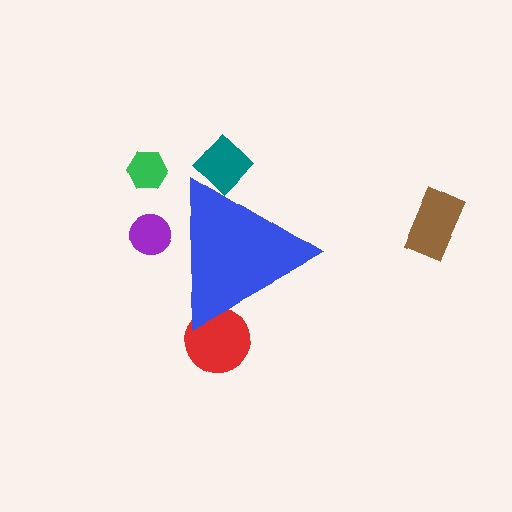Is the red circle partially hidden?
Yes, the red circle is partially hidden behind the blue triangle.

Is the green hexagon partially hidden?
No, the green hexagon is fully visible.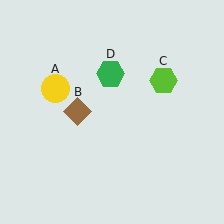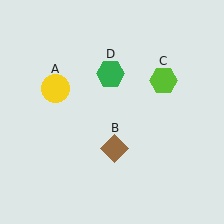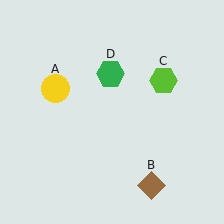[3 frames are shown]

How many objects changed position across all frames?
1 object changed position: brown diamond (object B).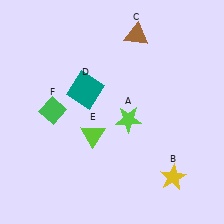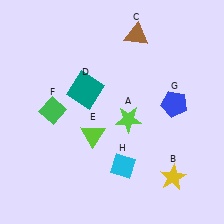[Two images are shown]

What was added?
A blue pentagon (G), a cyan diamond (H) were added in Image 2.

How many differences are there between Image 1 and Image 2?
There are 2 differences between the two images.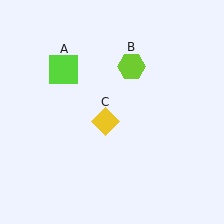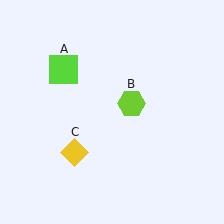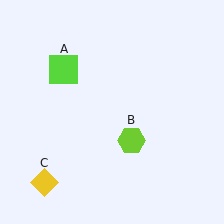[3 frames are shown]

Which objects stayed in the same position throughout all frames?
Lime square (object A) remained stationary.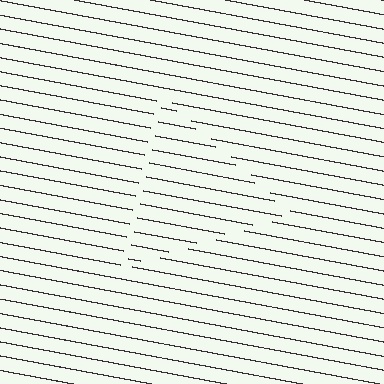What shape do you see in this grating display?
An illusory triangle. The interior of the shape contains the same grating, shifted by half a period — the contour is defined by the phase discontinuity where line-ends from the inner and outer gratings abut.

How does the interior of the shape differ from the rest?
The interior of the shape contains the same grating, shifted by half a period — the contour is defined by the phase discontinuity where line-ends from the inner and outer gratings abut.